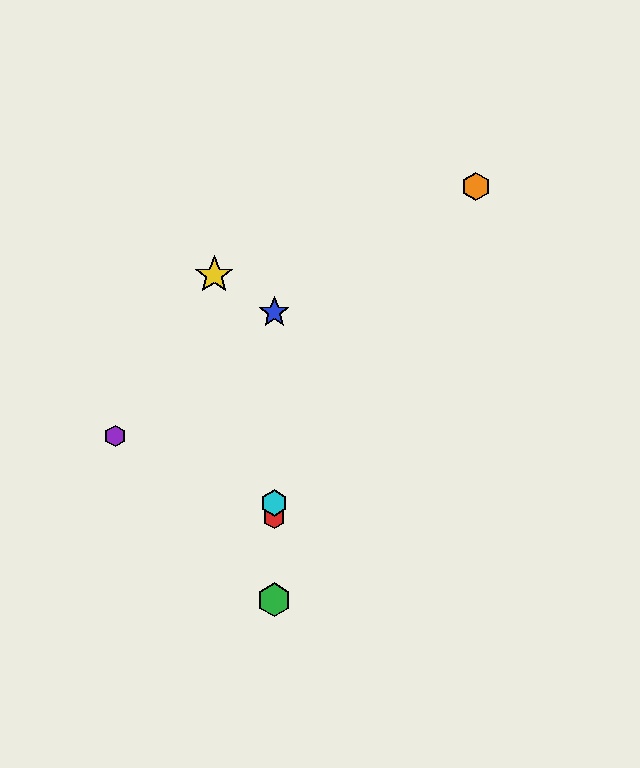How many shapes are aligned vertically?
4 shapes (the red hexagon, the blue star, the green hexagon, the cyan hexagon) are aligned vertically.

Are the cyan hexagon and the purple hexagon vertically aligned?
No, the cyan hexagon is at x≈274 and the purple hexagon is at x≈115.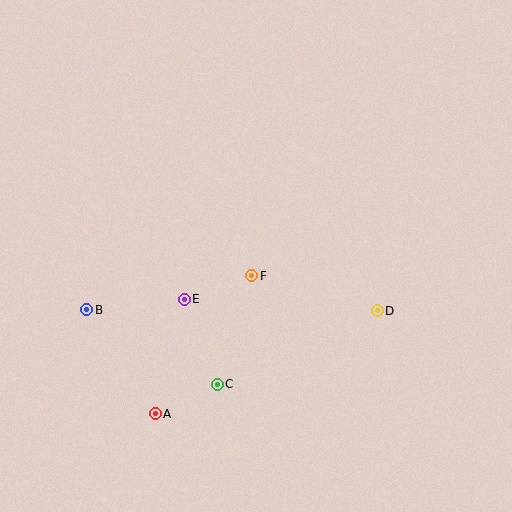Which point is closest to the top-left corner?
Point B is closest to the top-left corner.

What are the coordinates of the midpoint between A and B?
The midpoint between A and B is at (121, 362).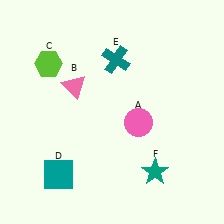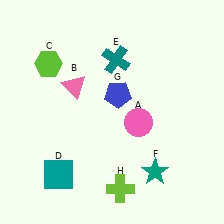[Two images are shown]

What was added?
A blue pentagon (G), a lime cross (H) were added in Image 2.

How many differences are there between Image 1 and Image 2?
There are 2 differences between the two images.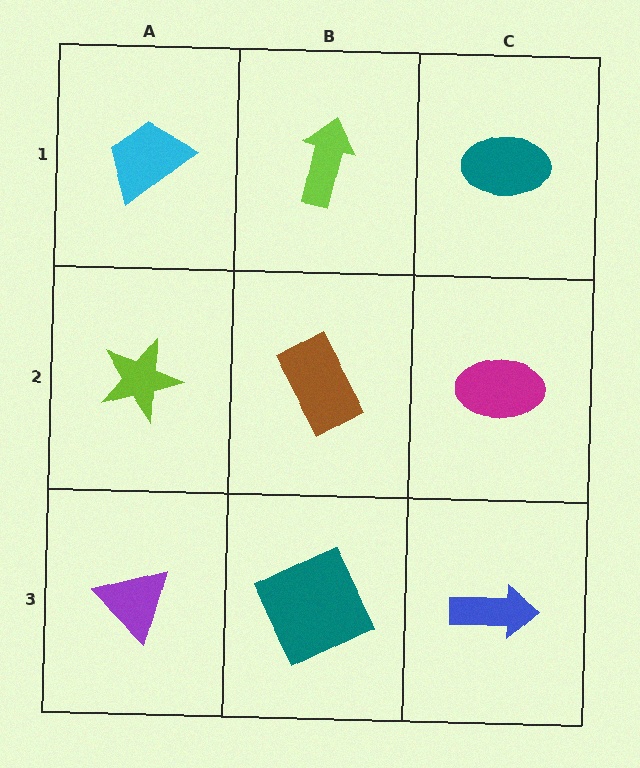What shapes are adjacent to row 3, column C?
A magenta ellipse (row 2, column C), a teal square (row 3, column B).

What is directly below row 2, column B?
A teal square.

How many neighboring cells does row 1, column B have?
3.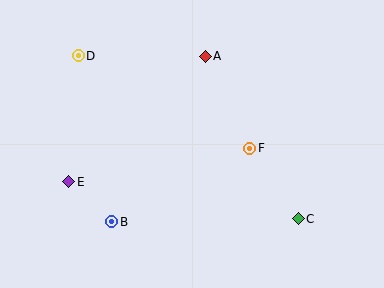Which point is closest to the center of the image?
Point F at (250, 148) is closest to the center.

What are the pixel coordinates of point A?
Point A is at (205, 56).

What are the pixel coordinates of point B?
Point B is at (112, 222).